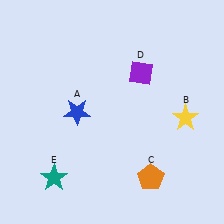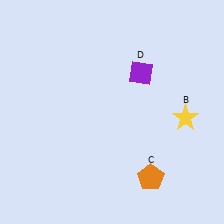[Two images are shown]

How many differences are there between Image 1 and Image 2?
There are 2 differences between the two images.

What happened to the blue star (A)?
The blue star (A) was removed in Image 2. It was in the top-left area of Image 1.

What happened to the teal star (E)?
The teal star (E) was removed in Image 2. It was in the bottom-left area of Image 1.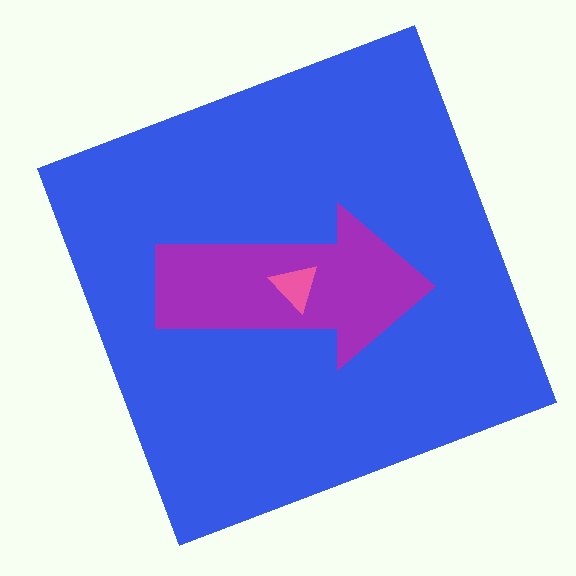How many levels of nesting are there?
3.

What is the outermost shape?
The blue square.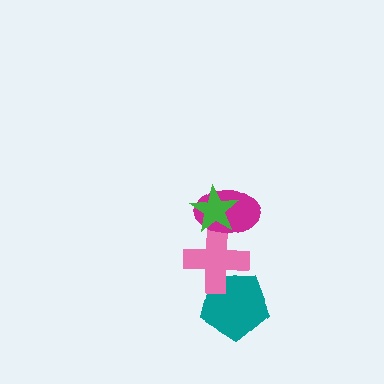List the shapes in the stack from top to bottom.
From top to bottom: the green star, the magenta ellipse, the pink cross, the teal pentagon.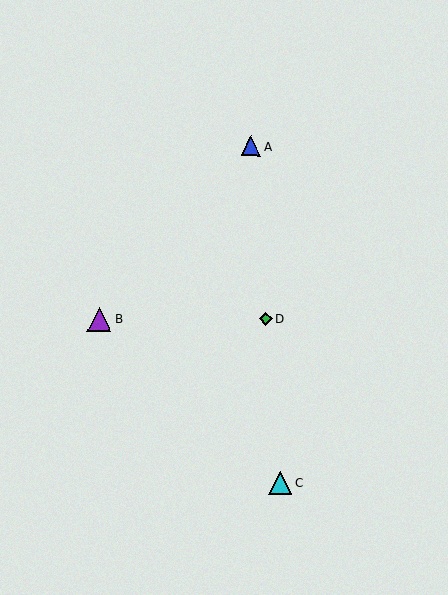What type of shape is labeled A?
Shape A is a blue triangle.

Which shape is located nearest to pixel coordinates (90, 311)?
The purple triangle (labeled B) at (99, 319) is nearest to that location.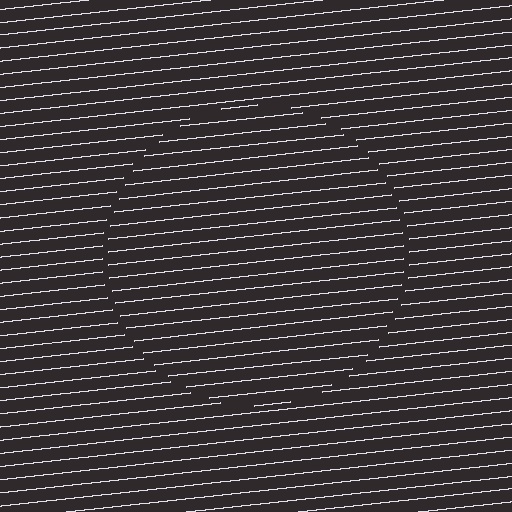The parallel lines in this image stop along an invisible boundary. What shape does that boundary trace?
An illusory circle. The interior of the shape contains the same grating, shifted by half a period — the contour is defined by the phase discontinuity where line-ends from the inner and outer gratings abut.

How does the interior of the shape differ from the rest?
The interior of the shape contains the same grating, shifted by half a period — the contour is defined by the phase discontinuity where line-ends from the inner and outer gratings abut.